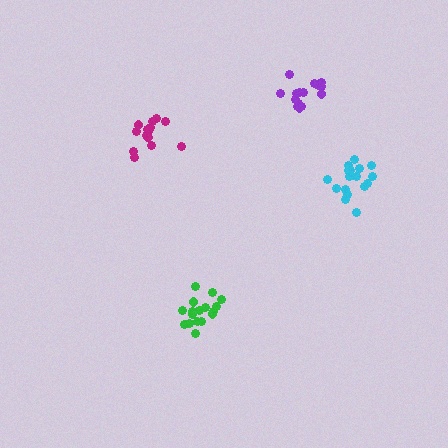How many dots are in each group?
Group 1: 17 dots, Group 2: 15 dots, Group 3: 14 dots, Group 4: 17 dots (63 total).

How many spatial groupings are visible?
There are 4 spatial groupings.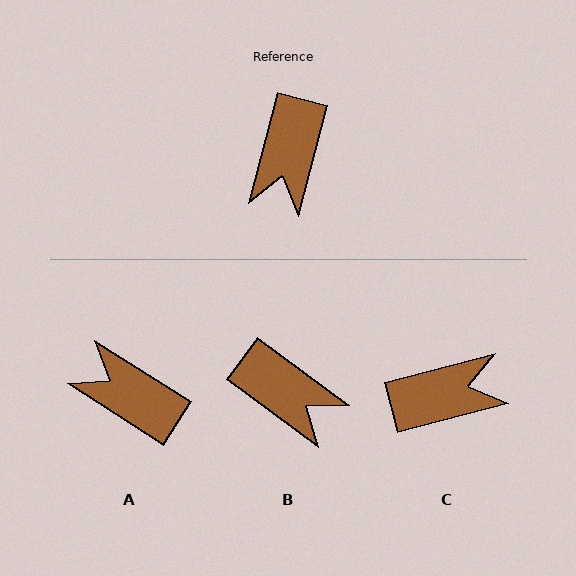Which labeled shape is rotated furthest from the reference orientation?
C, about 119 degrees away.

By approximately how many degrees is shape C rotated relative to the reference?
Approximately 119 degrees counter-clockwise.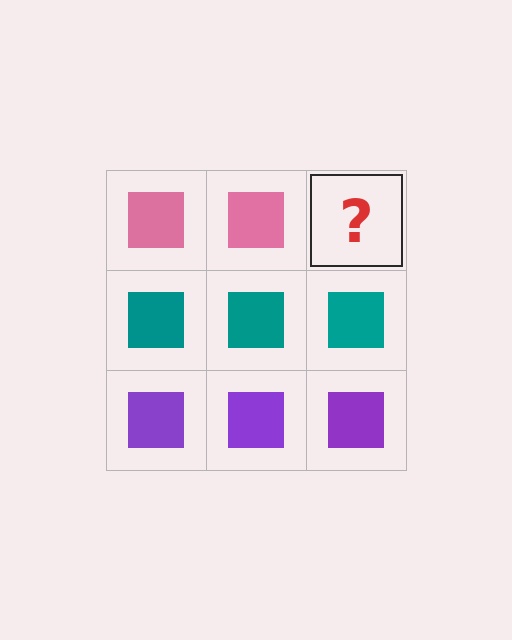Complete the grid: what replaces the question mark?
The question mark should be replaced with a pink square.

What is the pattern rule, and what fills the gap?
The rule is that each row has a consistent color. The gap should be filled with a pink square.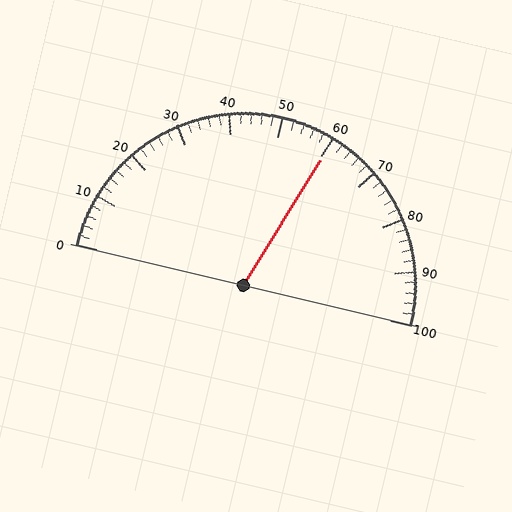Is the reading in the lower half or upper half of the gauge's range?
The reading is in the upper half of the range (0 to 100).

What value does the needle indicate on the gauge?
The needle indicates approximately 60.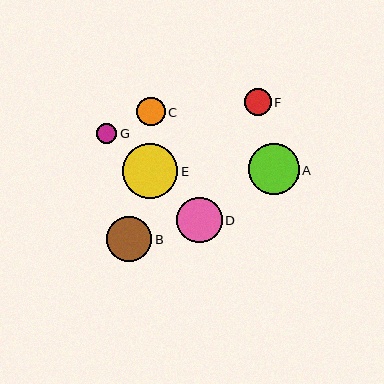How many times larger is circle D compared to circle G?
Circle D is approximately 2.2 times the size of circle G.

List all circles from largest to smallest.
From largest to smallest: E, A, B, D, C, F, G.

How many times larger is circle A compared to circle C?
Circle A is approximately 1.8 times the size of circle C.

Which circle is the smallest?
Circle G is the smallest with a size of approximately 20 pixels.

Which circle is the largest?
Circle E is the largest with a size of approximately 55 pixels.